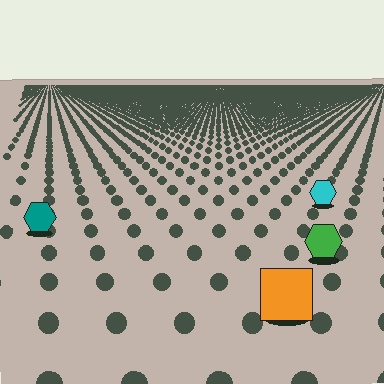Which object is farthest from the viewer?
The cyan hexagon is farthest from the viewer. It appears smaller and the ground texture around it is denser.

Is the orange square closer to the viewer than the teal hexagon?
Yes. The orange square is closer — you can tell from the texture gradient: the ground texture is coarser near it.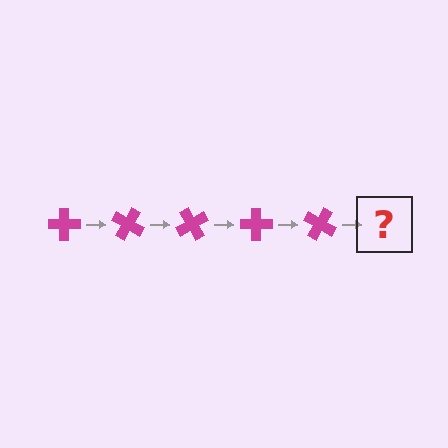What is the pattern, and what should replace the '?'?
The pattern is that the cross rotates 30 degrees each step. The '?' should be a magenta cross rotated 150 degrees.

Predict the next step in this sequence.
The next step is a magenta cross rotated 150 degrees.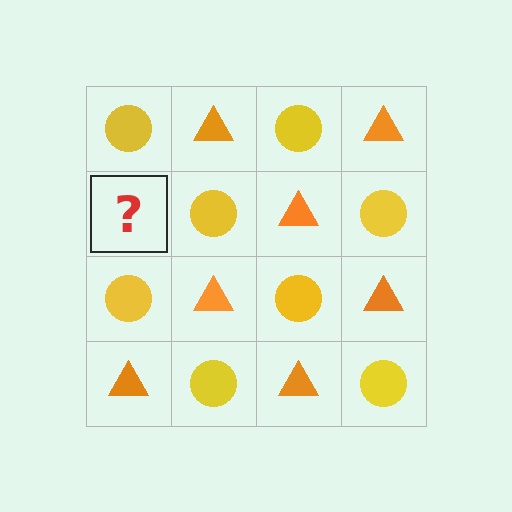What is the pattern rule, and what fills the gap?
The rule is that it alternates yellow circle and orange triangle in a checkerboard pattern. The gap should be filled with an orange triangle.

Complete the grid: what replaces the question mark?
The question mark should be replaced with an orange triangle.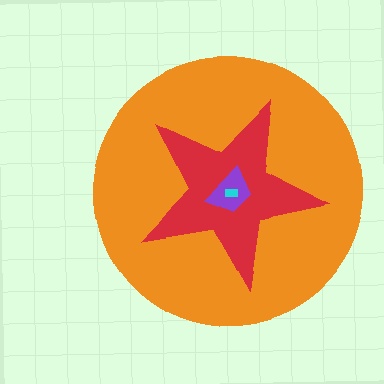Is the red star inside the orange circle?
Yes.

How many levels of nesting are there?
4.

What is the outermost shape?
The orange circle.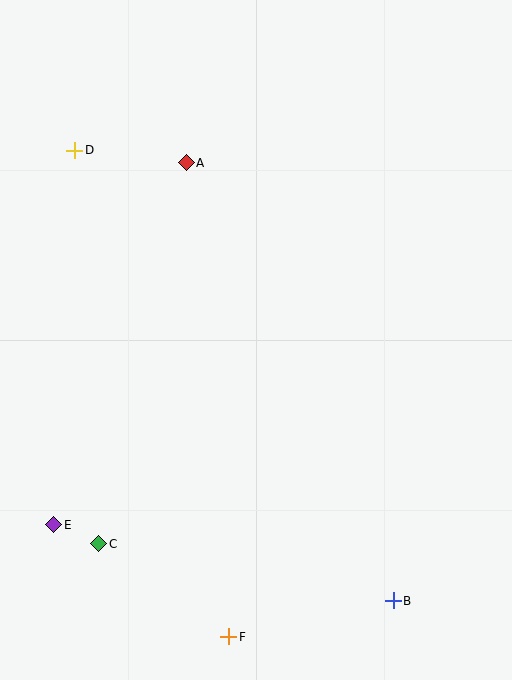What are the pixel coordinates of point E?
Point E is at (54, 525).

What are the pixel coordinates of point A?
Point A is at (186, 163).